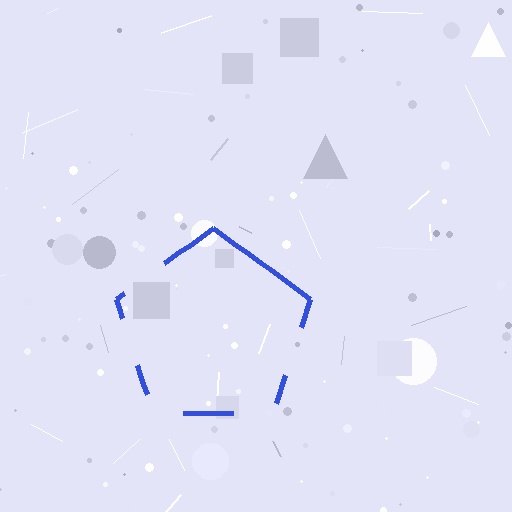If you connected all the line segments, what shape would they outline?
They would outline a pentagon.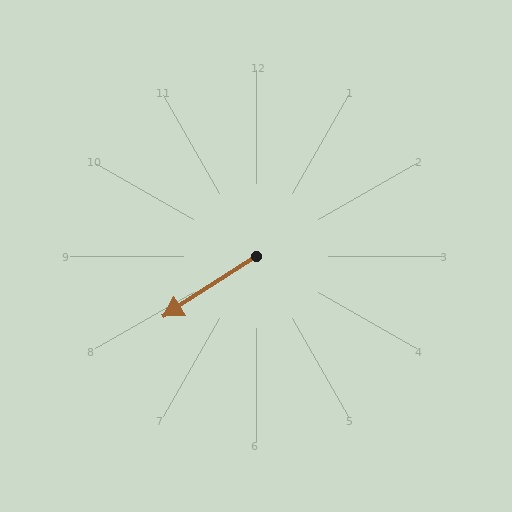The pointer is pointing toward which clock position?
Roughly 8 o'clock.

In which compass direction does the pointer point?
Southwest.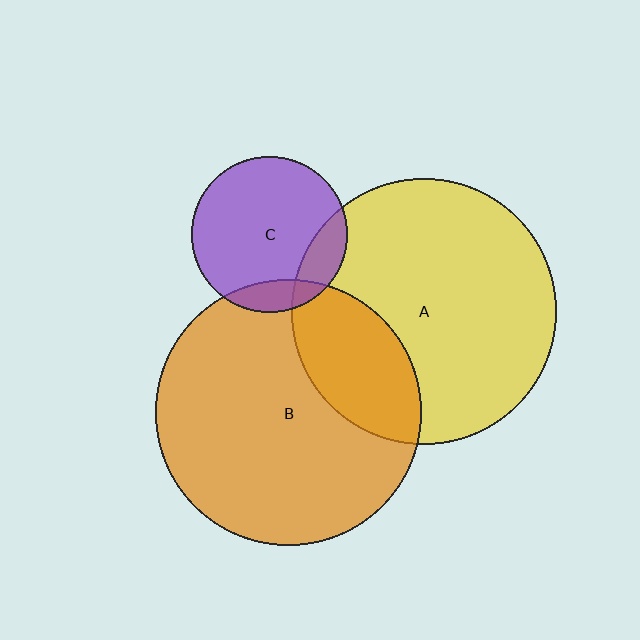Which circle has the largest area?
Circle B (orange).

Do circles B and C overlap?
Yes.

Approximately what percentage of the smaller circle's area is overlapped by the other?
Approximately 10%.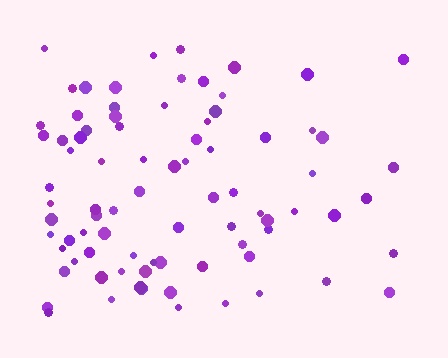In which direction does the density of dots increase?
From right to left, with the left side densest.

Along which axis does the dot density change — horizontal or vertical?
Horizontal.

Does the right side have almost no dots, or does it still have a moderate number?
Still a moderate number, just noticeably fewer than the left.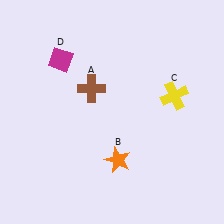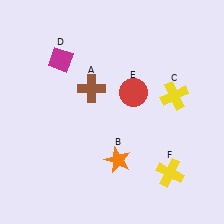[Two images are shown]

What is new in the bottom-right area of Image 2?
A yellow cross (F) was added in the bottom-right area of Image 2.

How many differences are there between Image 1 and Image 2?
There are 2 differences between the two images.